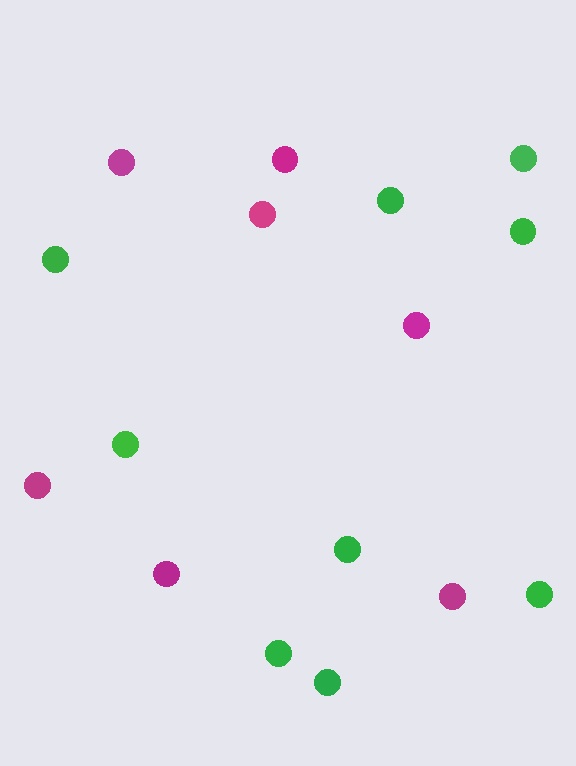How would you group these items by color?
There are 2 groups: one group of magenta circles (7) and one group of green circles (9).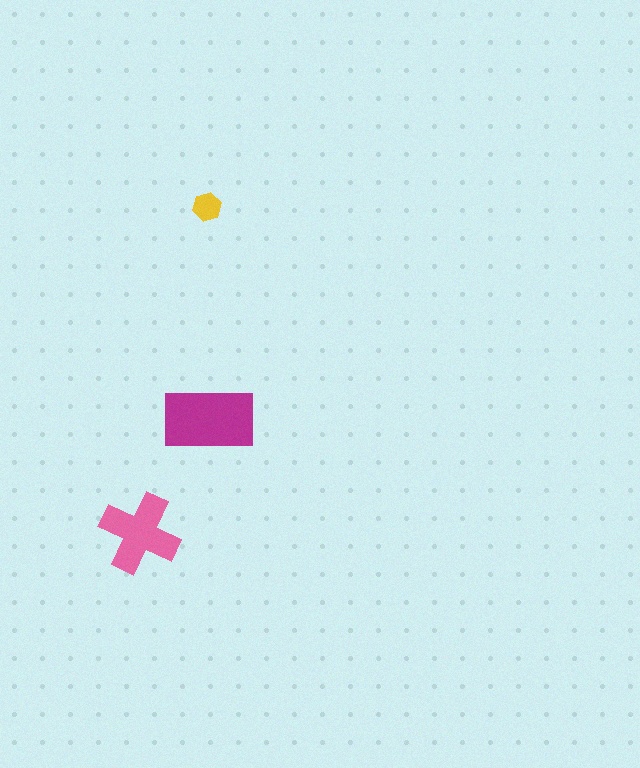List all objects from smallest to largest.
The yellow hexagon, the pink cross, the magenta rectangle.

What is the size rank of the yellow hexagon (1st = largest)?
3rd.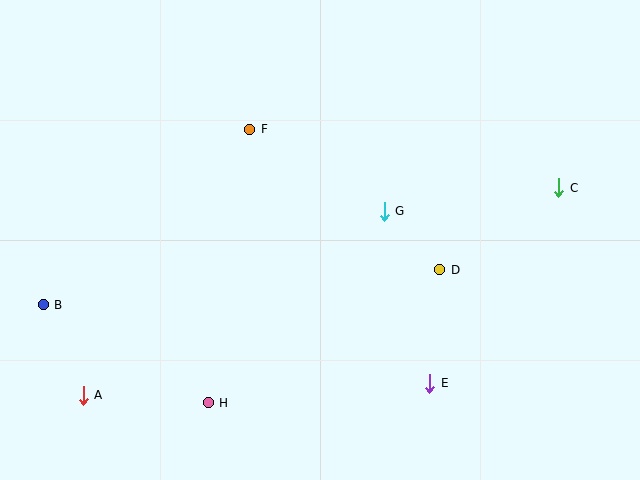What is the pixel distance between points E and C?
The distance between E and C is 234 pixels.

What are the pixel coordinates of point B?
Point B is at (43, 305).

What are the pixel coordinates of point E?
Point E is at (430, 383).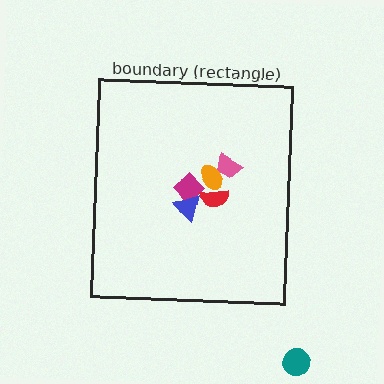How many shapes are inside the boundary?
5 inside, 1 outside.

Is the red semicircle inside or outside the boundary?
Inside.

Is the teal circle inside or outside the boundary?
Outside.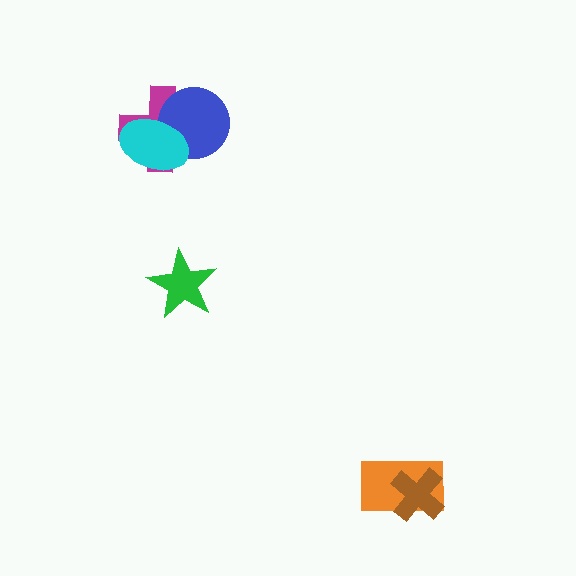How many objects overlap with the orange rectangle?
1 object overlaps with the orange rectangle.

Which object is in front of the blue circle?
The cyan ellipse is in front of the blue circle.